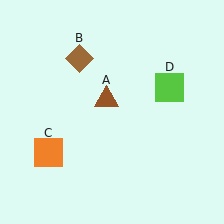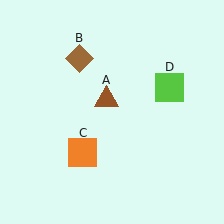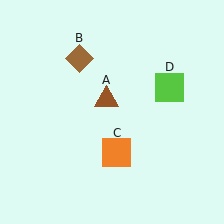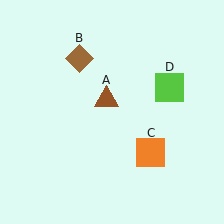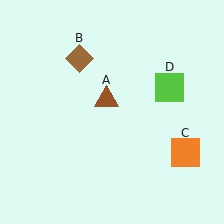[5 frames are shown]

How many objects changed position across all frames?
1 object changed position: orange square (object C).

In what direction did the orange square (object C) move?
The orange square (object C) moved right.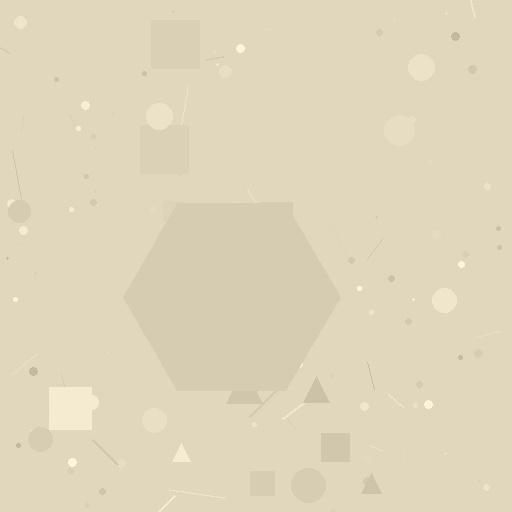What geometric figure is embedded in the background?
A hexagon is embedded in the background.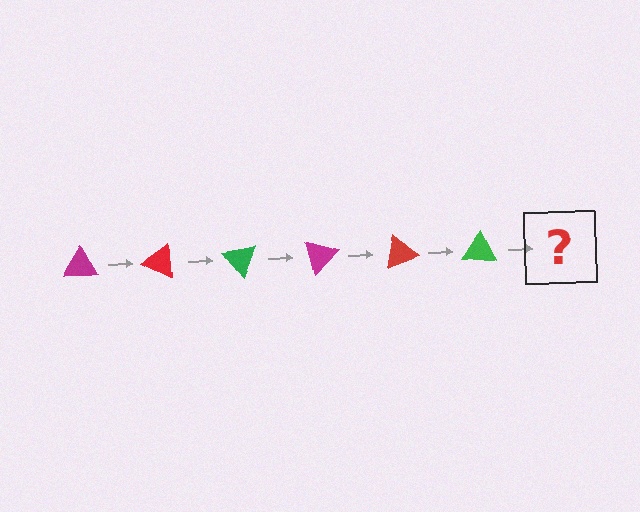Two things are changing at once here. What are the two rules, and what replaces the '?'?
The two rules are that it rotates 25 degrees each step and the color cycles through magenta, red, and green. The '?' should be a magenta triangle, rotated 150 degrees from the start.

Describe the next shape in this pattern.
It should be a magenta triangle, rotated 150 degrees from the start.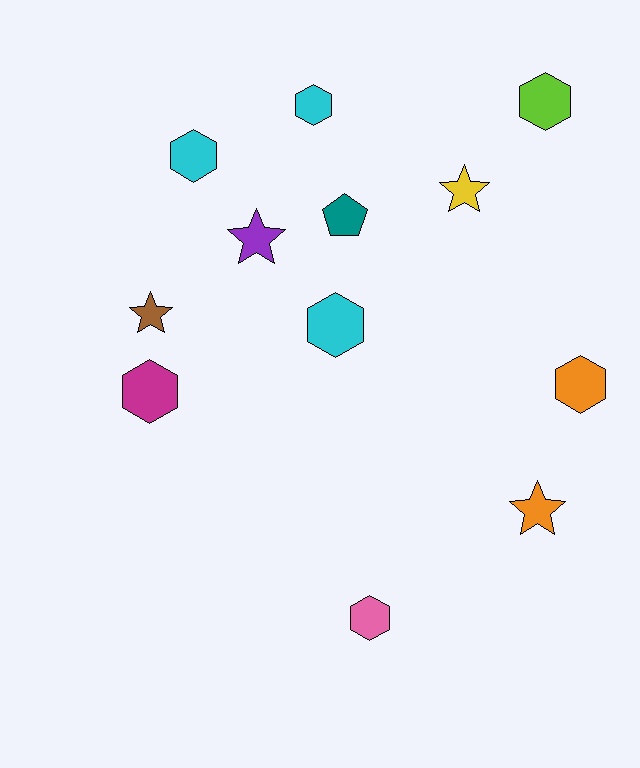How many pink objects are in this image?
There is 1 pink object.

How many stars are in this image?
There are 4 stars.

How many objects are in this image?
There are 12 objects.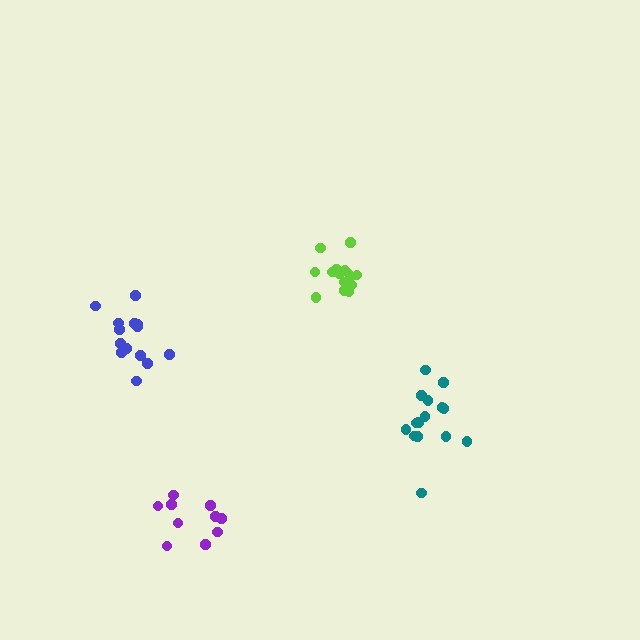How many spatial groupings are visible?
There are 4 spatial groupings.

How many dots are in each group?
Group 1: 15 dots, Group 2: 15 dots, Group 3: 10 dots, Group 4: 14 dots (54 total).